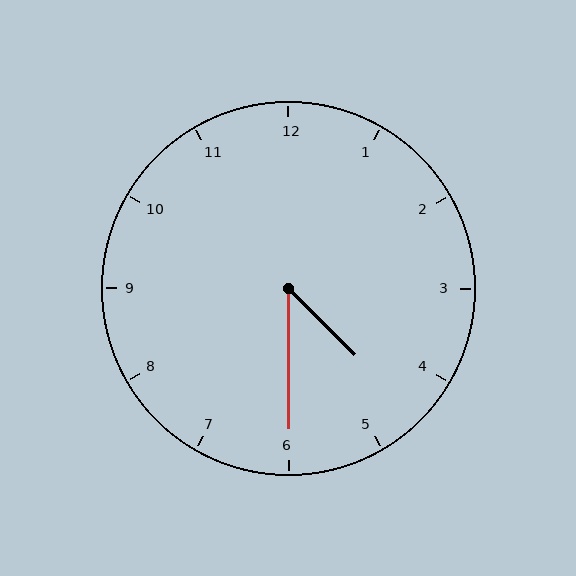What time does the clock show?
4:30.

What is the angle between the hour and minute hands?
Approximately 45 degrees.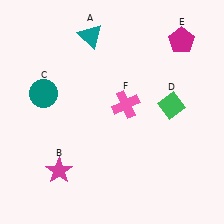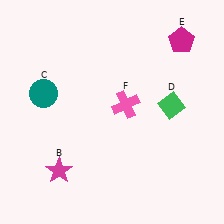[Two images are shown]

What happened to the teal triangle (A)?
The teal triangle (A) was removed in Image 2. It was in the top-left area of Image 1.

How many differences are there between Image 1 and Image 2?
There is 1 difference between the two images.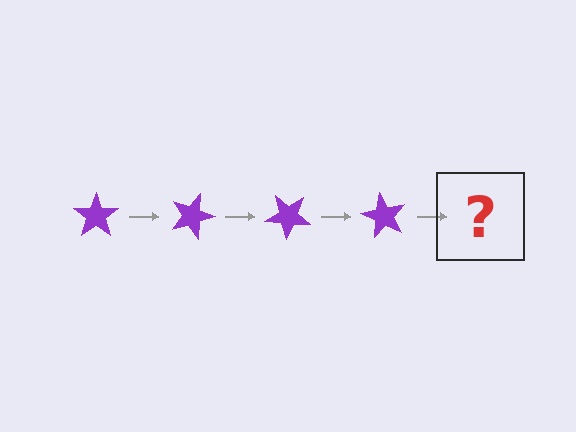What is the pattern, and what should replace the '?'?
The pattern is that the star rotates 20 degrees each step. The '?' should be a purple star rotated 80 degrees.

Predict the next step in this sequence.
The next step is a purple star rotated 80 degrees.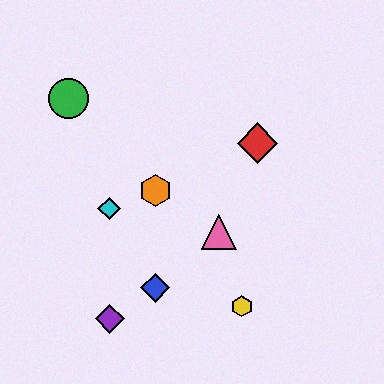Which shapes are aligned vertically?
The blue diamond, the orange hexagon are aligned vertically.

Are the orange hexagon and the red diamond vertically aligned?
No, the orange hexagon is at x≈155 and the red diamond is at x≈257.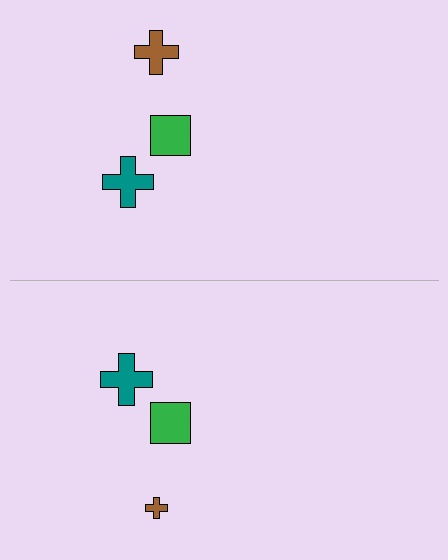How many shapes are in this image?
There are 6 shapes in this image.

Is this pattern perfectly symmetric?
No, the pattern is not perfectly symmetric. The brown cross on the bottom side has a different size than its mirror counterpart.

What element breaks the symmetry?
The brown cross on the bottom side has a different size than its mirror counterpart.